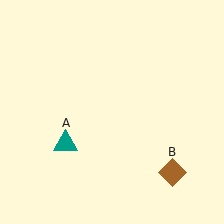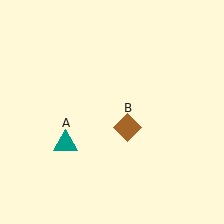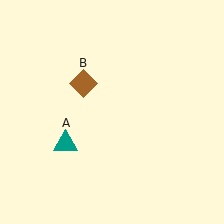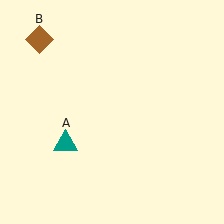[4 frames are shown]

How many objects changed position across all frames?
1 object changed position: brown diamond (object B).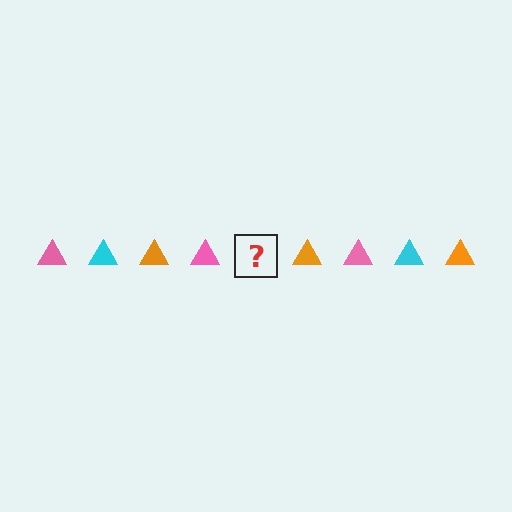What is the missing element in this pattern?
The missing element is a cyan triangle.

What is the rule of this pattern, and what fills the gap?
The rule is that the pattern cycles through pink, cyan, orange triangles. The gap should be filled with a cyan triangle.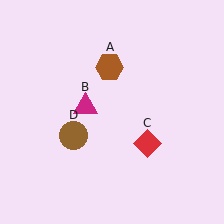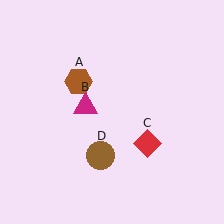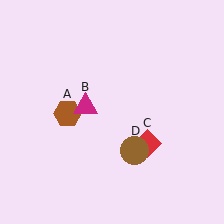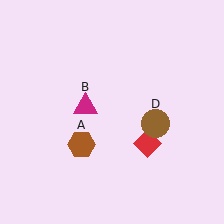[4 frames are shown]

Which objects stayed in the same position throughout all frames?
Magenta triangle (object B) and red diamond (object C) remained stationary.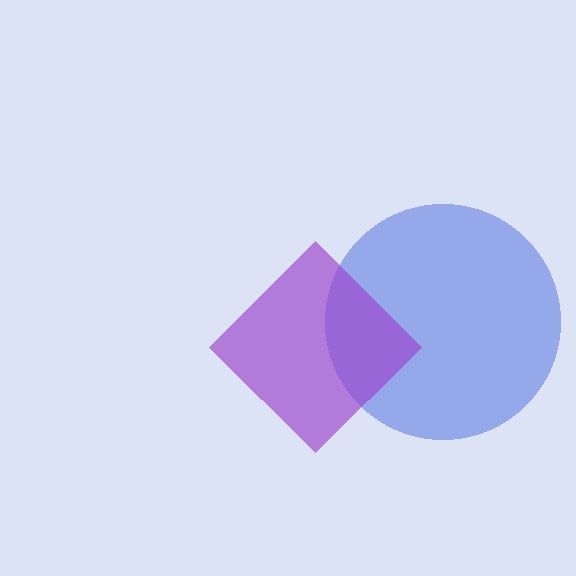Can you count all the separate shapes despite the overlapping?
Yes, there are 2 separate shapes.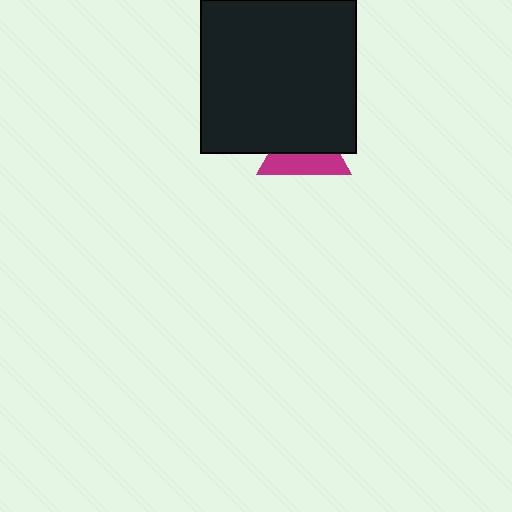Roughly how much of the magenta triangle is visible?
About half of it is visible (roughly 45%).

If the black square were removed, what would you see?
You would see the complete magenta triangle.